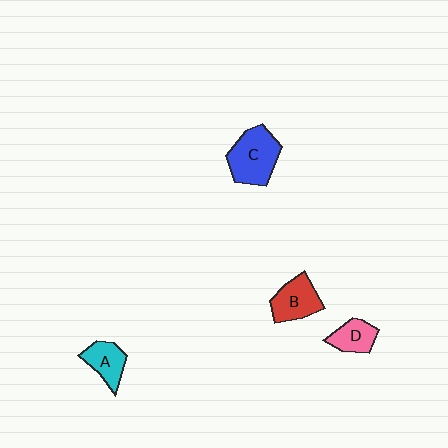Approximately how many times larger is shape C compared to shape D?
Approximately 1.8 times.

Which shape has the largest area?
Shape C (blue).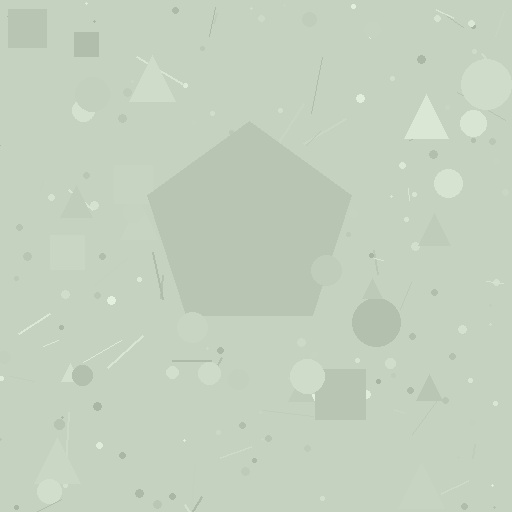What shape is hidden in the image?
A pentagon is hidden in the image.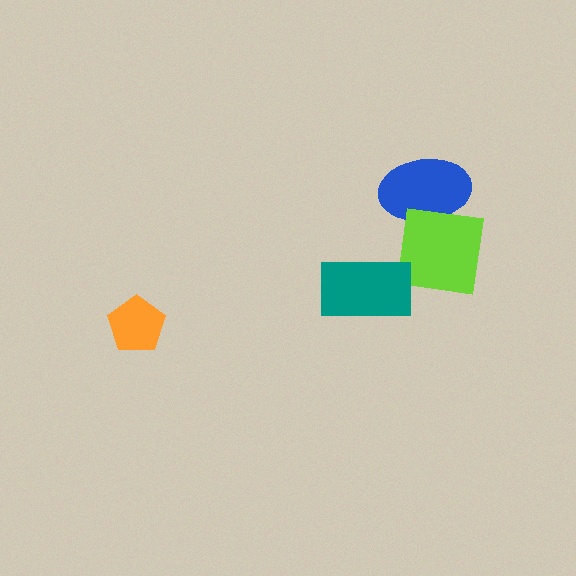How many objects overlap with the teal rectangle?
0 objects overlap with the teal rectangle.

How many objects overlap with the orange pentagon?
0 objects overlap with the orange pentagon.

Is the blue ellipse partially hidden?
Yes, it is partially covered by another shape.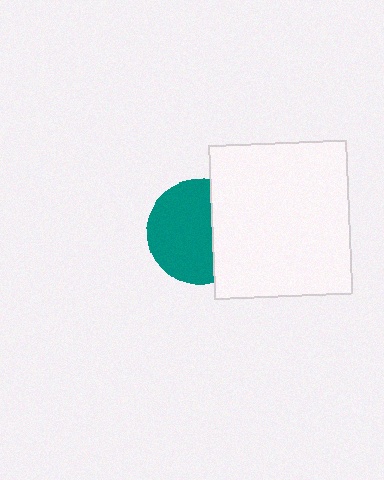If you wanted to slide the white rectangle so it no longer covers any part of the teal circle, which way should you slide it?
Slide it right — that is the most direct way to separate the two shapes.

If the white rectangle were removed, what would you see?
You would see the complete teal circle.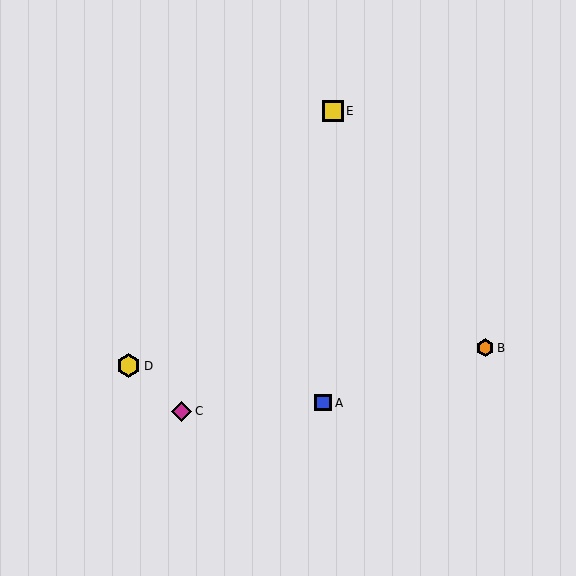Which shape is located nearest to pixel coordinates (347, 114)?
The yellow square (labeled E) at (333, 111) is nearest to that location.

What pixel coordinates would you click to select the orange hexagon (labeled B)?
Click at (485, 348) to select the orange hexagon B.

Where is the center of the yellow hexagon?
The center of the yellow hexagon is at (129, 366).